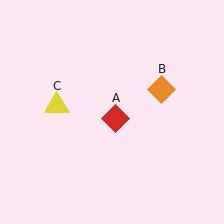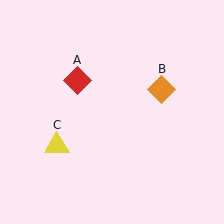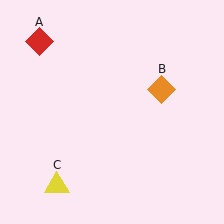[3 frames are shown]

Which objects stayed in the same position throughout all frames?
Orange diamond (object B) remained stationary.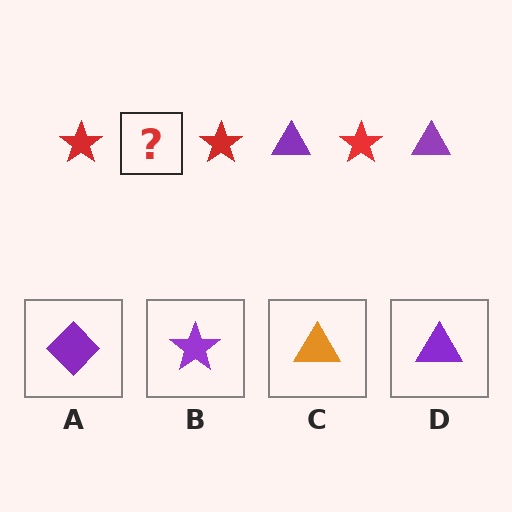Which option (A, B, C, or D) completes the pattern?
D.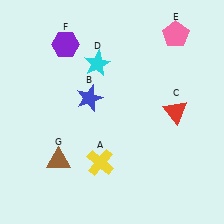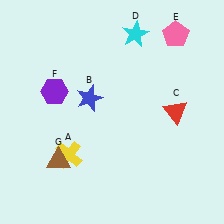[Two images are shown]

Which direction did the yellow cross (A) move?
The yellow cross (A) moved left.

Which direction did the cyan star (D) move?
The cyan star (D) moved right.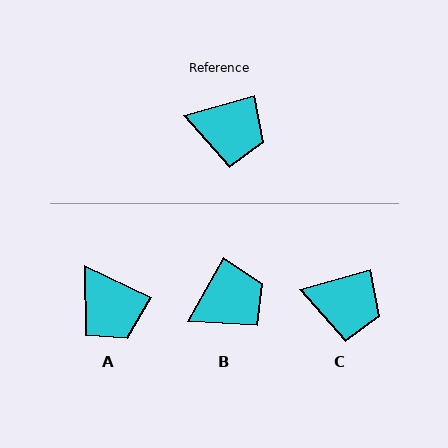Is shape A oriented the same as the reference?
No, it is off by about 41 degrees.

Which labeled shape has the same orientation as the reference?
C.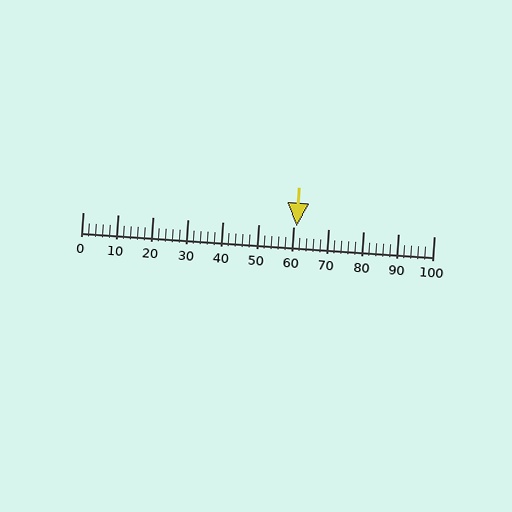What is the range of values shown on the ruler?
The ruler shows values from 0 to 100.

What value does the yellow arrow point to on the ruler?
The yellow arrow points to approximately 61.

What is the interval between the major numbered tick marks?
The major tick marks are spaced 10 units apart.